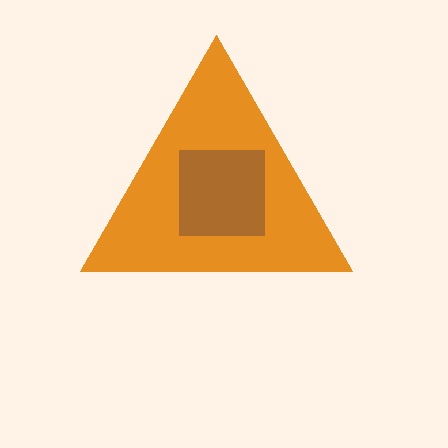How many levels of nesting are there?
2.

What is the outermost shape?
The orange triangle.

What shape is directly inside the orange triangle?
The brown square.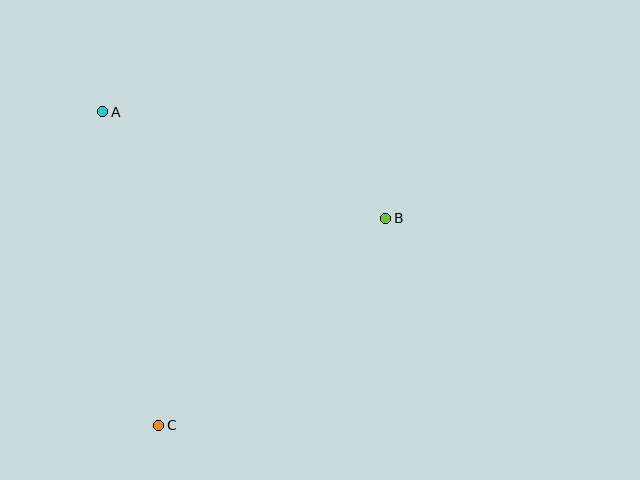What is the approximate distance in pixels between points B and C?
The distance between B and C is approximately 307 pixels.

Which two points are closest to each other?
Points A and B are closest to each other.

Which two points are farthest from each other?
Points A and C are farthest from each other.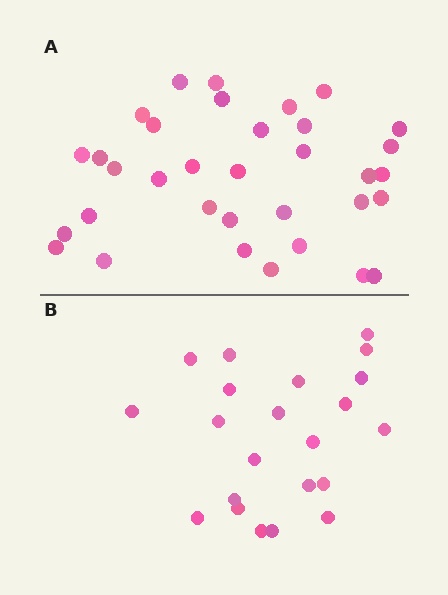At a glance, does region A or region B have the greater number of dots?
Region A (the top region) has more dots.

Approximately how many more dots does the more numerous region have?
Region A has roughly 12 or so more dots than region B.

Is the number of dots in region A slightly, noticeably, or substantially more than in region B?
Region A has substantially more. The ratio is roughly 1.5 to 1.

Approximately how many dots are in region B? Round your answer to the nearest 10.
About 20 dots. (The exact count is 22, which rounds to 20.)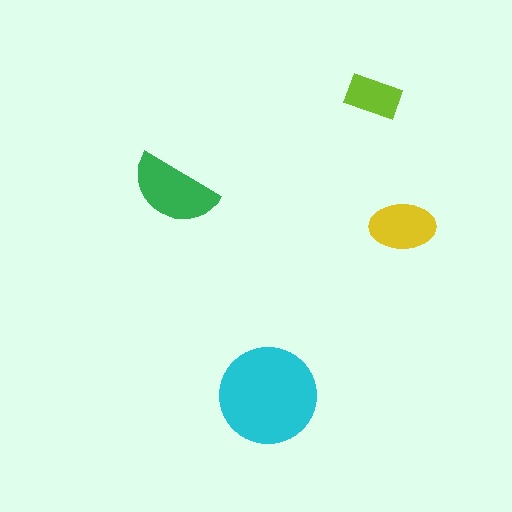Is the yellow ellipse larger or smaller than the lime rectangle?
Larger.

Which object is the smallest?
The lime rectangle.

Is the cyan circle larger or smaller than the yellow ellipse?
Larger.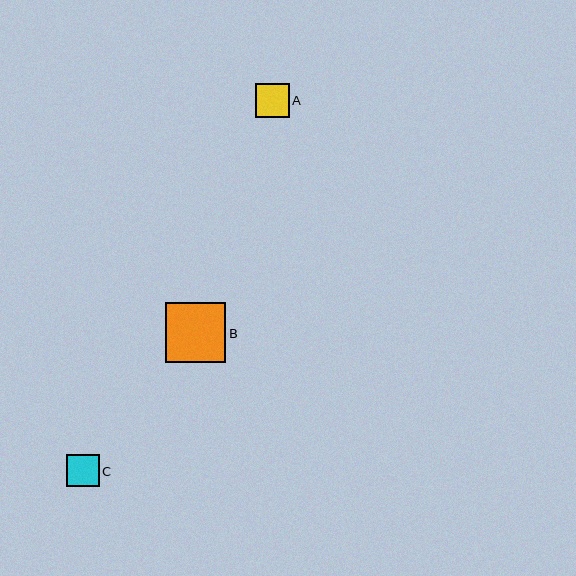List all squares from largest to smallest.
From largest to smallest: B, A, C.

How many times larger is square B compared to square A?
Square B is approximately 1.8 times the size of square A.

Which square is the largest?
Square B is the largest with a size of approximately 60 pixels.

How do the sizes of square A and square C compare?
Square A and square C are approximately the same size.